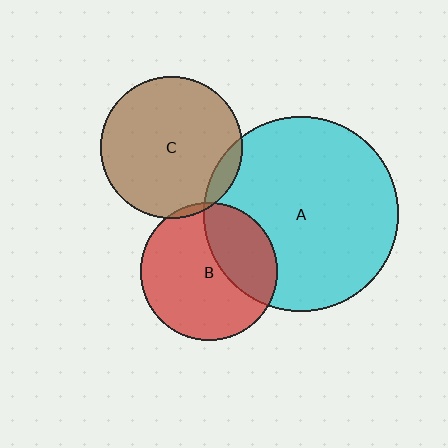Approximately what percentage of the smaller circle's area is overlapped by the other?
Approximately 10%.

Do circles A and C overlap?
Yes.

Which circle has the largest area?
Circle A (cyan).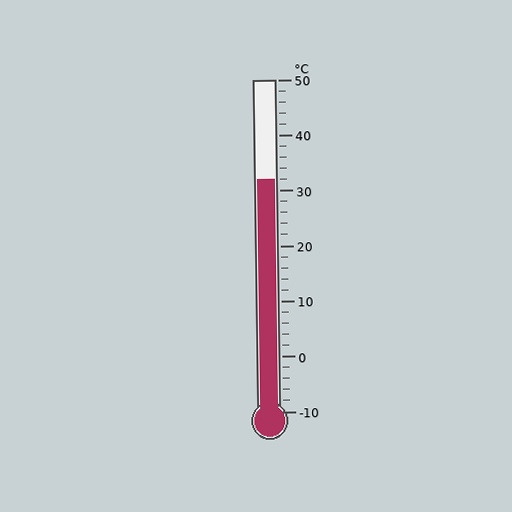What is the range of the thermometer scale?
The thermometer scale ranges from -10°C to 50°C.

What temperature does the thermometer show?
The thermometer shows approximately 32°C.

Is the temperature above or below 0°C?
The temperature is above 0°C.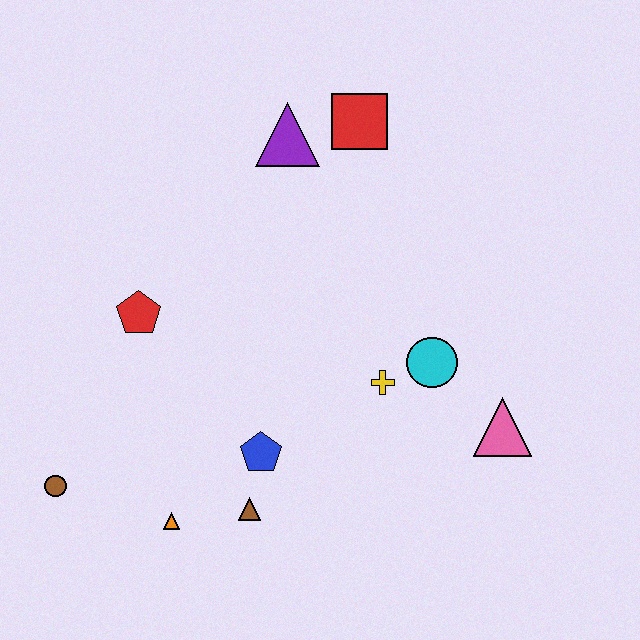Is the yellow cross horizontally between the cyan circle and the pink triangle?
No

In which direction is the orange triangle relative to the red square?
The orange triangle is below the red square.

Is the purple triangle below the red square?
Yes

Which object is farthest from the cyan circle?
The brown circle is farthest from the cyan circle.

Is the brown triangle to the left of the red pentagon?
No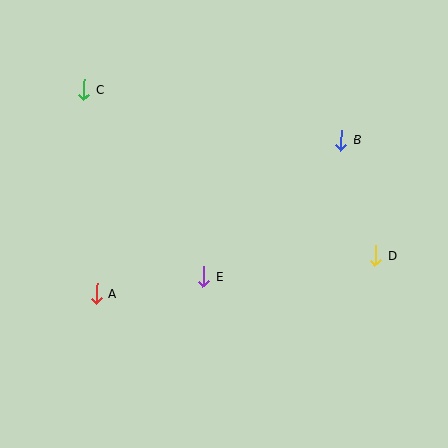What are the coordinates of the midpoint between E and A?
The midpoint between E and A is at (150, 285).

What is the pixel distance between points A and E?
The distance between A and E is 108 pixels.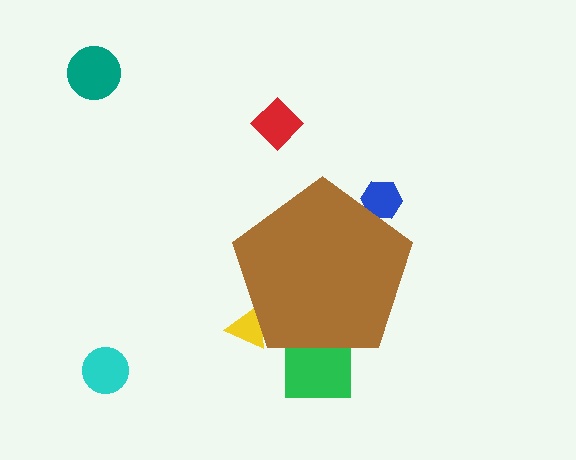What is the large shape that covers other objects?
A brown pentagon.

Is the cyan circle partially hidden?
No, the cyan circle is fully visible.